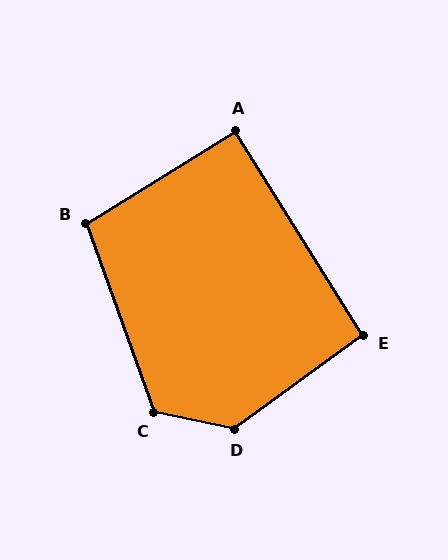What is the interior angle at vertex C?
Approximately 122 degrees (obtuse).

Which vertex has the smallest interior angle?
A, at approximately 90 degrees.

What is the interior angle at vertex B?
Approximately 102 degrees (obtuse).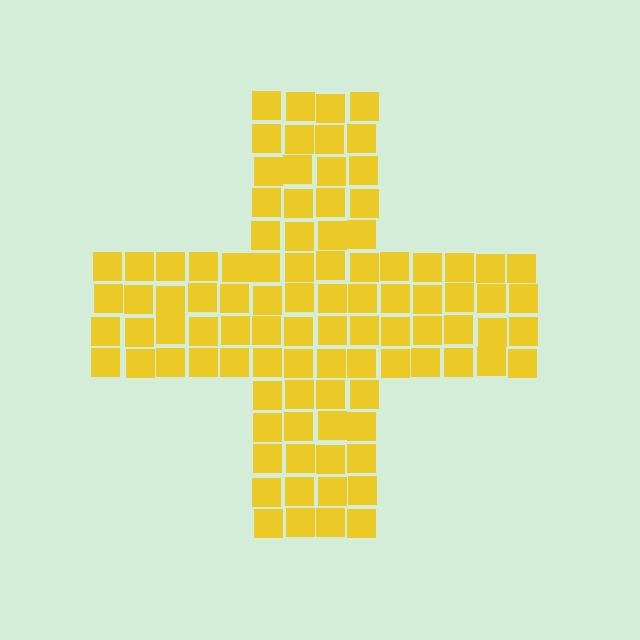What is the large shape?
The large shape is a cross.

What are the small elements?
The small elements are squares.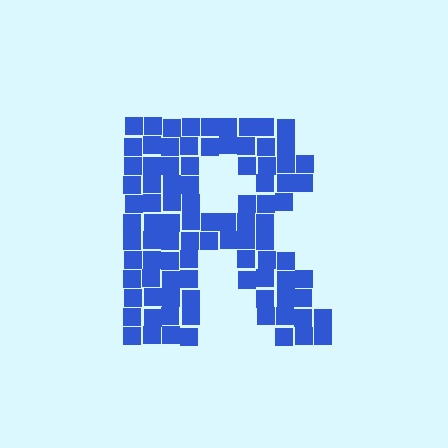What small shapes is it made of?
It is made of small squares.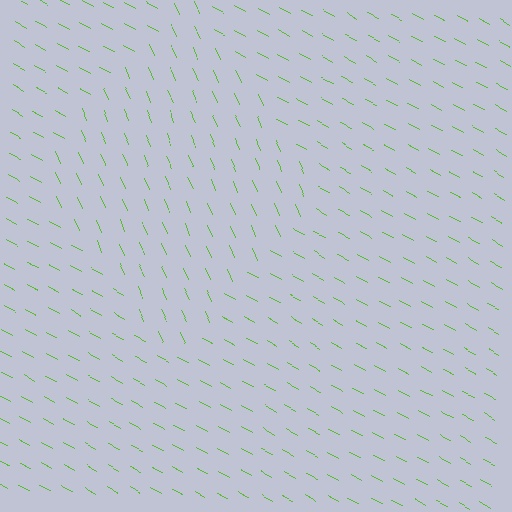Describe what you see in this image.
The image is filled with small lime line segments. A diamond region in the image has lines oriented differently from the surrounding lines, creating a visible texture boundary.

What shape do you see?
I see a diamond.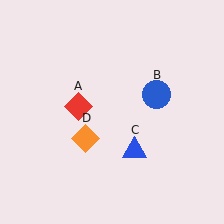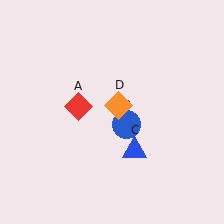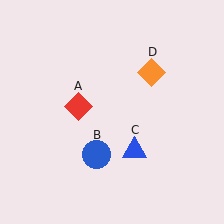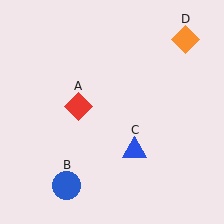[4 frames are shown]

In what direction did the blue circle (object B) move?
The blue circle (object B) moved down and to the left.